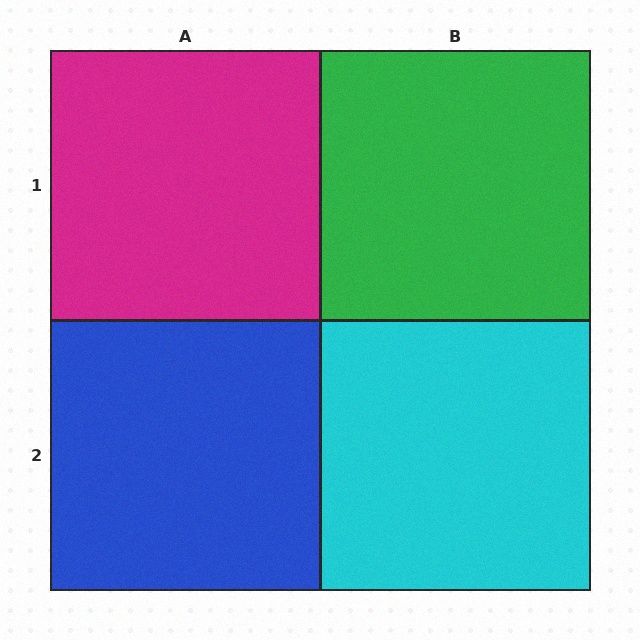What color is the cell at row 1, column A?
Magenta.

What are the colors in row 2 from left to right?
Blue, cyan.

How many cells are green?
1 cell is green.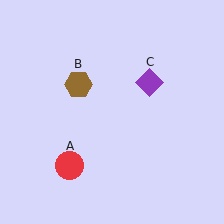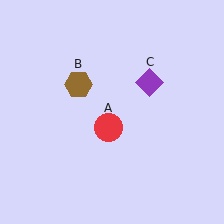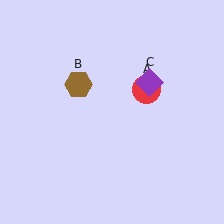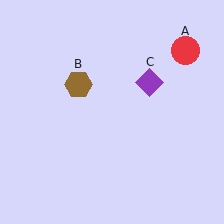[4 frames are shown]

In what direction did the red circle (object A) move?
The red circle (object A) moved up and to the right.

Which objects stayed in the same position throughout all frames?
Brown hexagon (object B) and purple diamond (object C) remained stationary.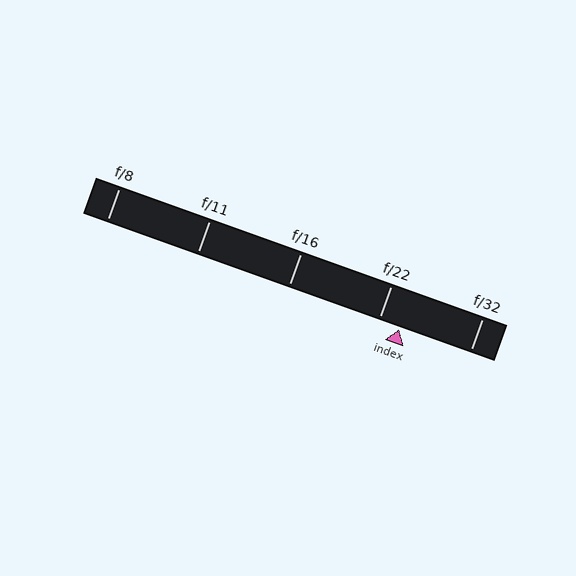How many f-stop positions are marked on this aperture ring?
There are 5 f-stop positions marked.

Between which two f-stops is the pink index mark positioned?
The index mark is between f/22 and f/32.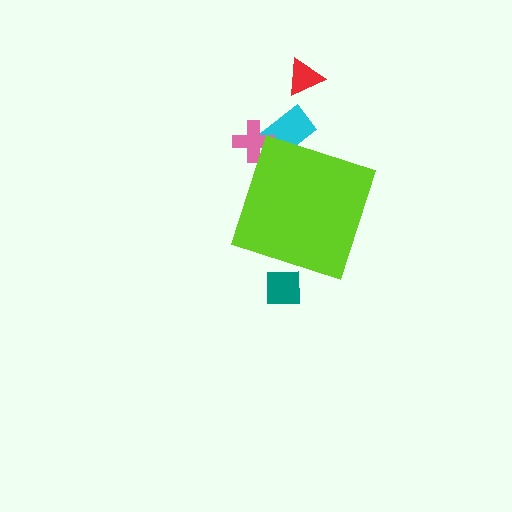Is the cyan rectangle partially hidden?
Yes, the cyan rectangle is partially hidden behind the lime diamond.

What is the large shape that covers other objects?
A lime diamond.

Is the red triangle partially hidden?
No, the red triangle is fully visible.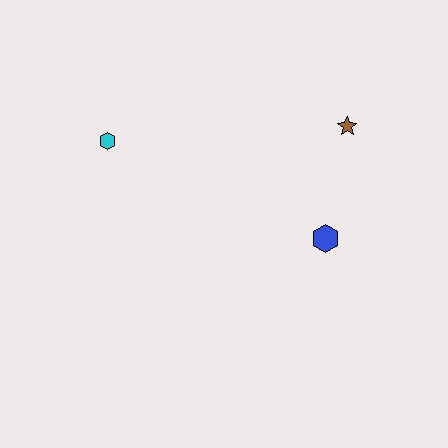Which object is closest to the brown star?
The blue hexagon is closest to the brown star.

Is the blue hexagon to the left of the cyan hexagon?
No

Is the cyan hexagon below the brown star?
Yes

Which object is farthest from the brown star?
The cyan hexagon is farthest from the brown star.